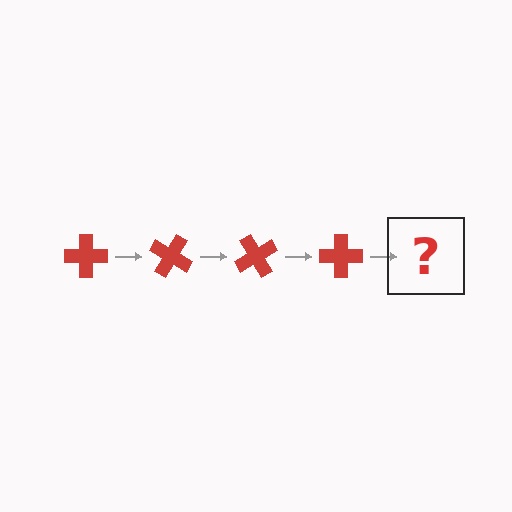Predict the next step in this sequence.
The next step is a red cross rotated 120 degrees.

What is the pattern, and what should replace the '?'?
The pattern is that the cross rotates 30 degrees each step. The '?' should be a red cross rotated 120 degrees.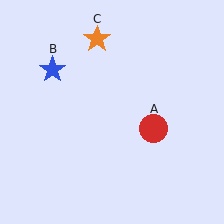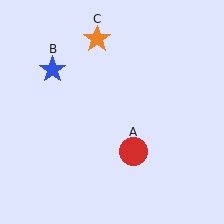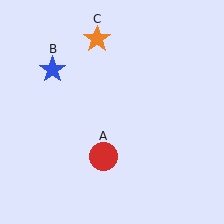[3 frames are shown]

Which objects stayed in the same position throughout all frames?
Blue star (object B) and orange star (object C) remained stationary.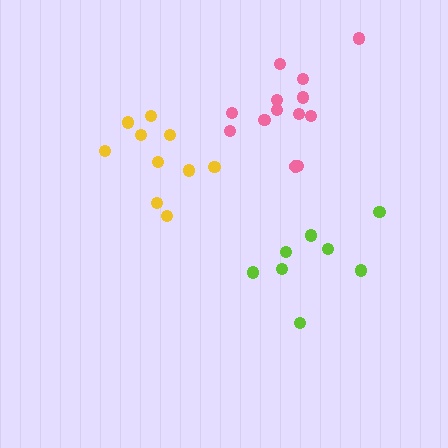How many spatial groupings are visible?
There are 3 spatial groupings.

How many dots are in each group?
Group 1: 8 dots, Group 2: 13 dots, Group 3: 10 dots (31 total).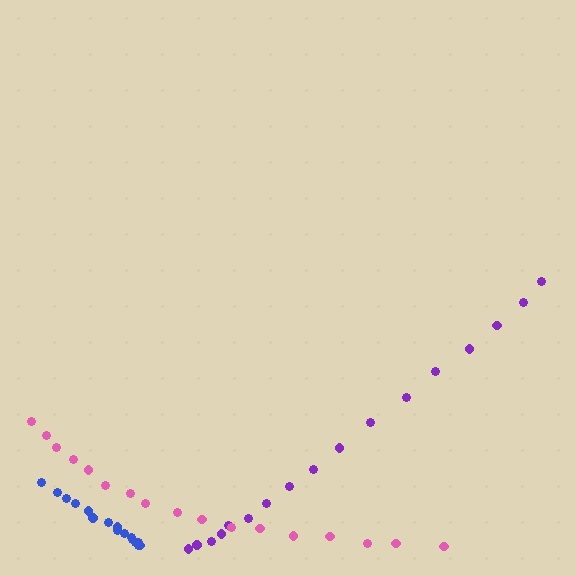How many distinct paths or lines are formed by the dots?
There are 3 distinct paths.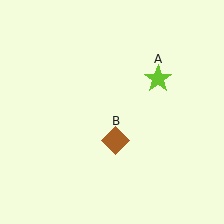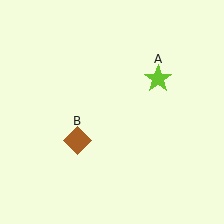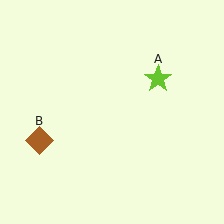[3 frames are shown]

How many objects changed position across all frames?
1 object changed position: brown diamond (object B).